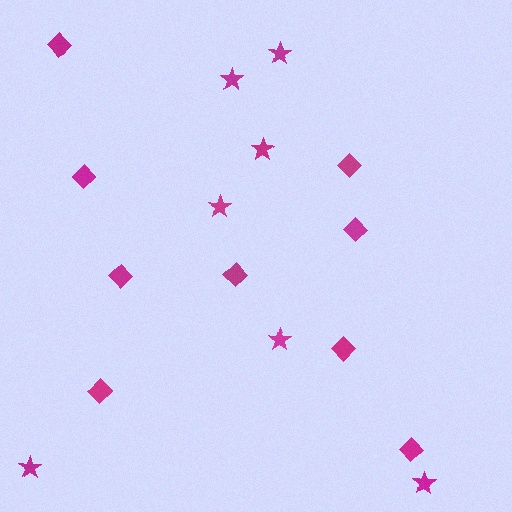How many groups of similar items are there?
There are 2 groups: one group of stars (7) and one group of diamonds (9).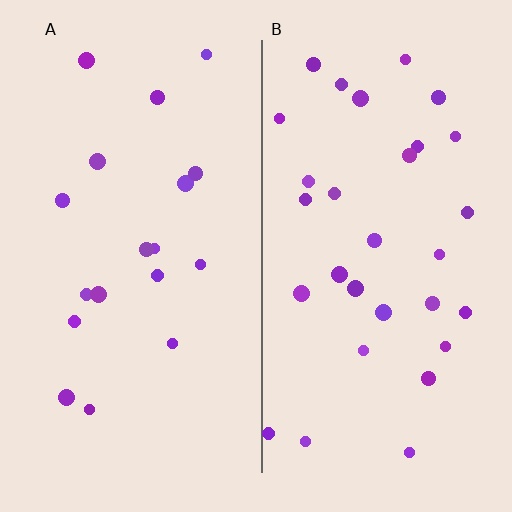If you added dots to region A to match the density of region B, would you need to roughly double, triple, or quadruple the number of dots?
Approximately double.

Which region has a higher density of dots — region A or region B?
B (the right).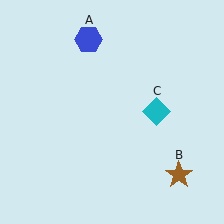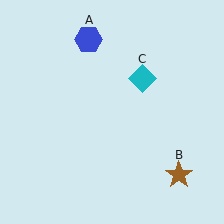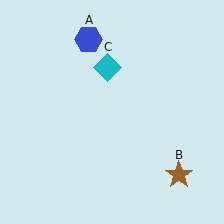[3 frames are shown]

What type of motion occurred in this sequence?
The cyan diamond (object C) rotated counterclockwise around the center of the scene.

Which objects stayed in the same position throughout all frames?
Blue hexagon (object A) and brown star (object B) remained stationary.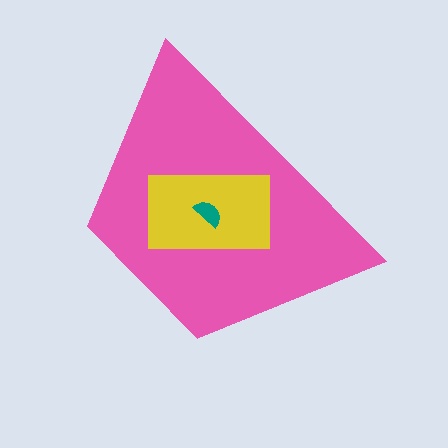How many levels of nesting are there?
3.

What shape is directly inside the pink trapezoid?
The yellow rectangle.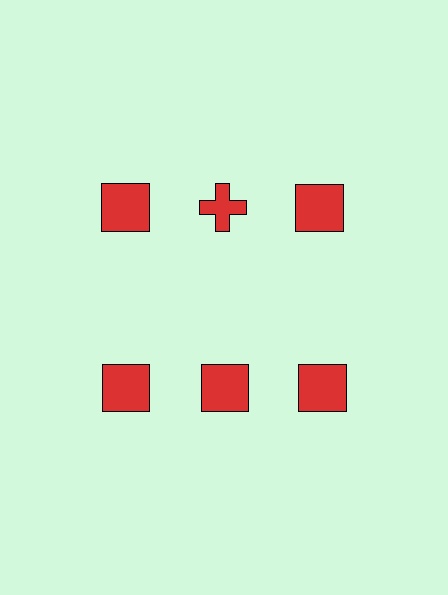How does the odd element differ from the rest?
It has a different shape: cross instead of square.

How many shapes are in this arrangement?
There are 6 shapes arranged in a grid pattern.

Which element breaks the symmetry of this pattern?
The red cross in the top row, second from left column breaks the symmetry. All other shapes are red squares.